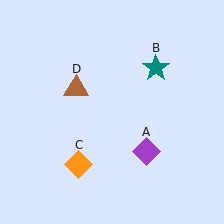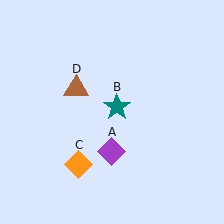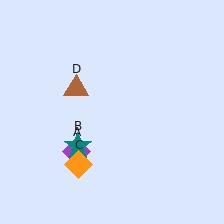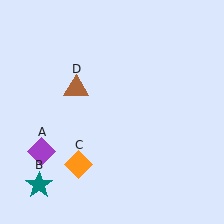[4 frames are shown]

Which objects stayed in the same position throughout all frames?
Orange diamond (object C) and brown triangle (object D) remained stationary.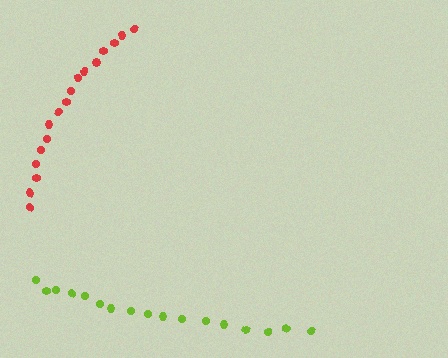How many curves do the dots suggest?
There are 2 distinct paths.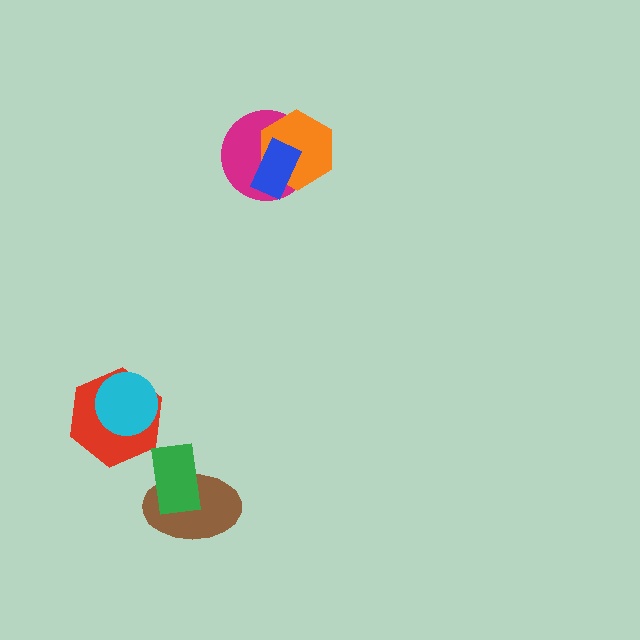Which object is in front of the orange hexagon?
The blue rectangle is in front of the orange hexagon.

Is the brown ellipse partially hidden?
Yes, it is partially covered by another shape.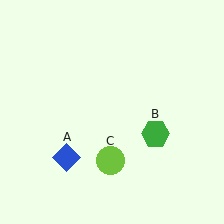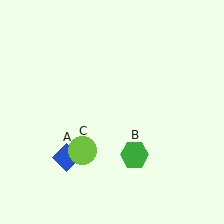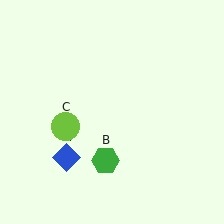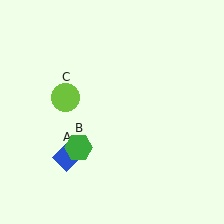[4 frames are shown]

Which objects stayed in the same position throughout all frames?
Blue diamond (object A) remained stationary.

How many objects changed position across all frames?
2 objects changed position: green hexagon (object B), lime circle (object C).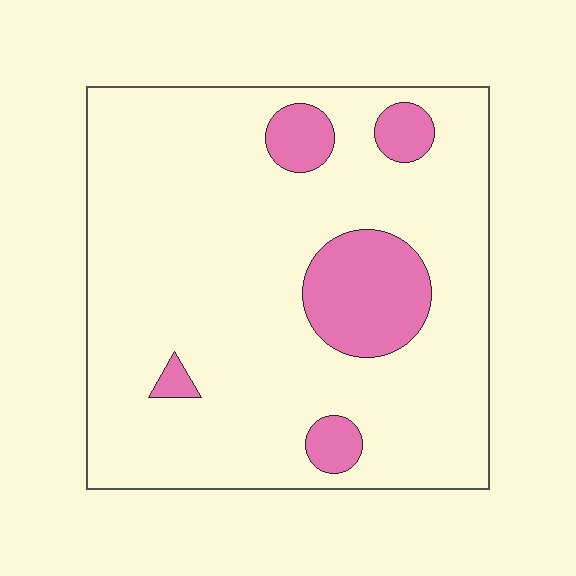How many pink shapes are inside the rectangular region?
5.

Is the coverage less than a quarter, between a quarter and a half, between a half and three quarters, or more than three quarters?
Less than a quarter.